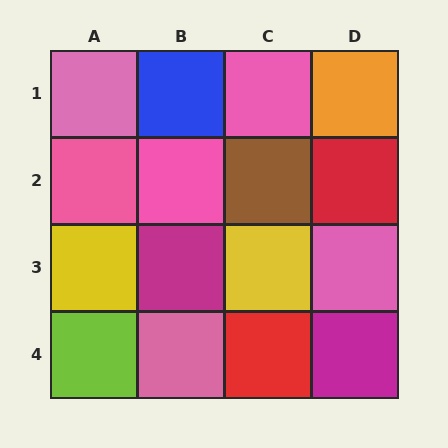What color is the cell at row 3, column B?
Magenta.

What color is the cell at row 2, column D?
Red.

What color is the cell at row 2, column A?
Pink.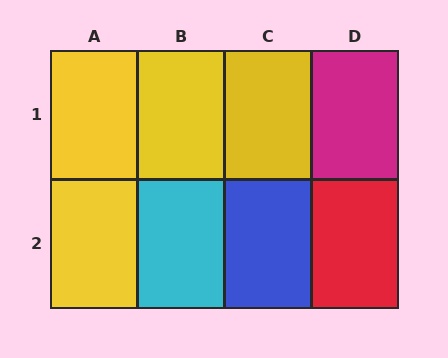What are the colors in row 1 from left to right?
Yellow, yellow, yellow, magenta.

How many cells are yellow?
4 cells are yellow.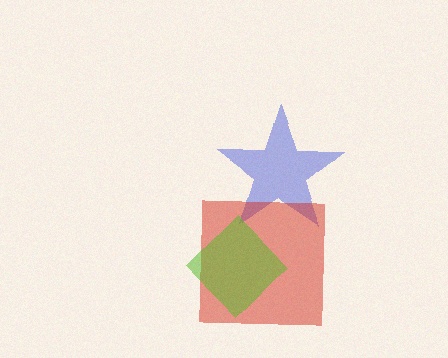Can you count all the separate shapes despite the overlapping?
Yes, there are 3 separate shapes.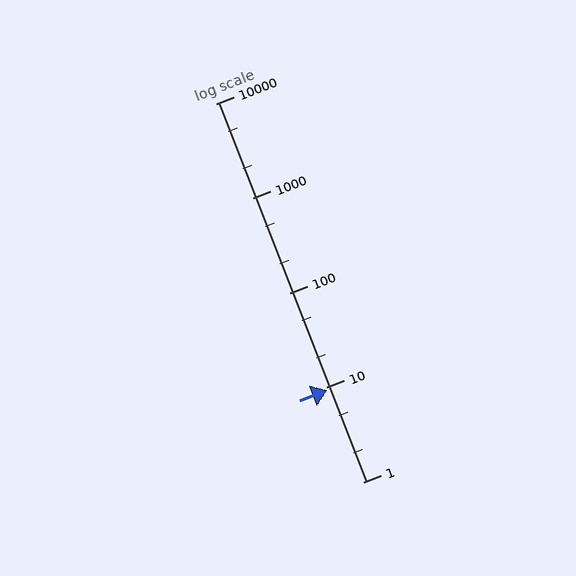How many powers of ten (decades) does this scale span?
The scale spans 4 decades, from 1 to 10000.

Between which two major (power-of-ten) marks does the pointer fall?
The pointer is between 1 and 10.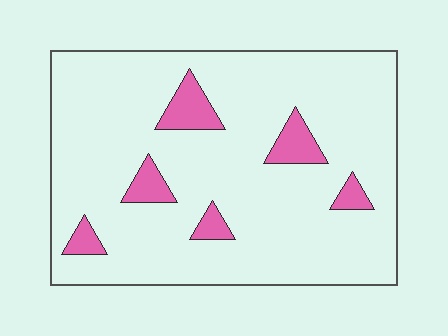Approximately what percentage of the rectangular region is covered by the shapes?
Approximately 10%.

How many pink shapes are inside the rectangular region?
6.